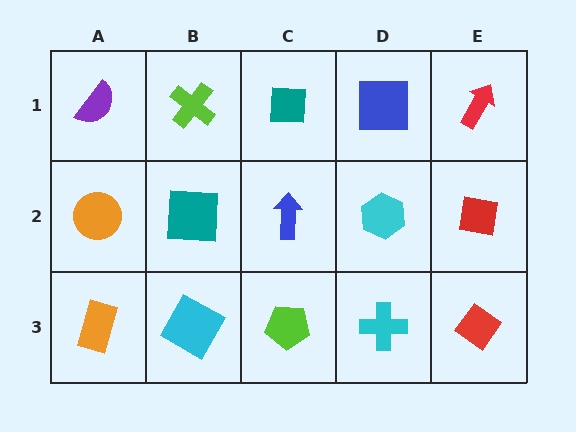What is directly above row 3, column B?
A teal square.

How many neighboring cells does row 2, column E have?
3.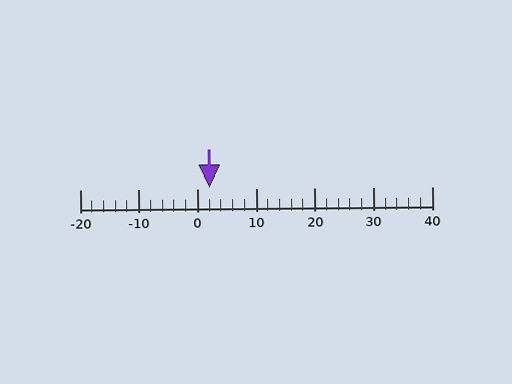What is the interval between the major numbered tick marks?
The major tick marks are spaced 10 units apart.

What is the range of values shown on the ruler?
The ruler shows values from -20 to 40.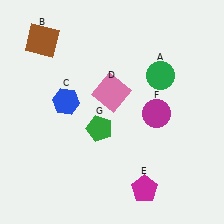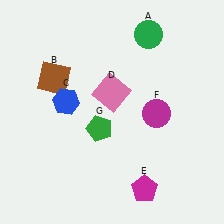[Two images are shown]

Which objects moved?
The objects that moved are: the green circle (A), the brown square (B).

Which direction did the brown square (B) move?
The brown square (B) moved down.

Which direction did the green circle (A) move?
The green circle (A) moved up.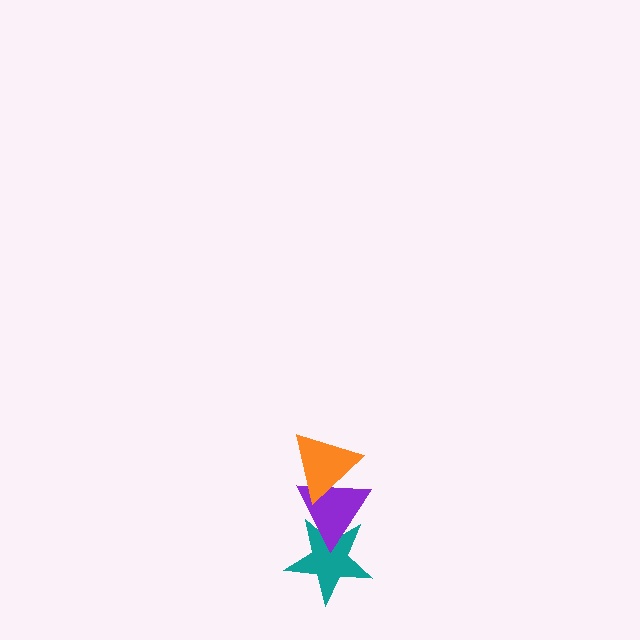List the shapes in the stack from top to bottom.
From top to bottom: the orange triangle, the purple triangle, the teal star.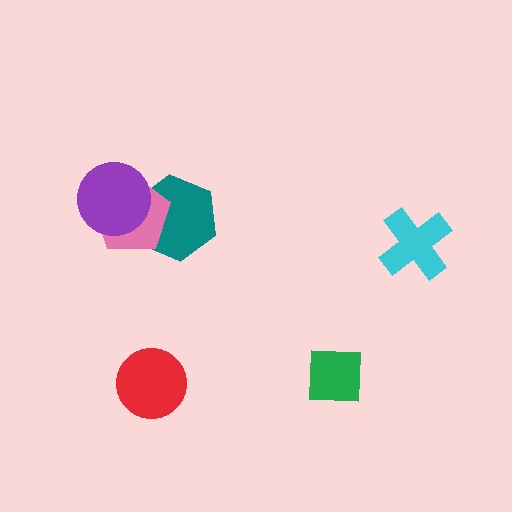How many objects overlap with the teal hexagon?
2 objects overlap with the teal hexagon.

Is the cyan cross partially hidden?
No, no other shape covers it.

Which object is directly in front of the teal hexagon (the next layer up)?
The pink pentagon is directly in front of the teal hexagon.